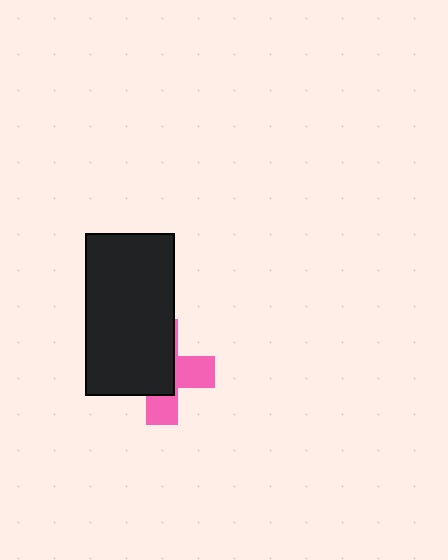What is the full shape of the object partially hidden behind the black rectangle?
The partially hidden object is a pink cross.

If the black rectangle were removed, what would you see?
You would see the complete pink cross.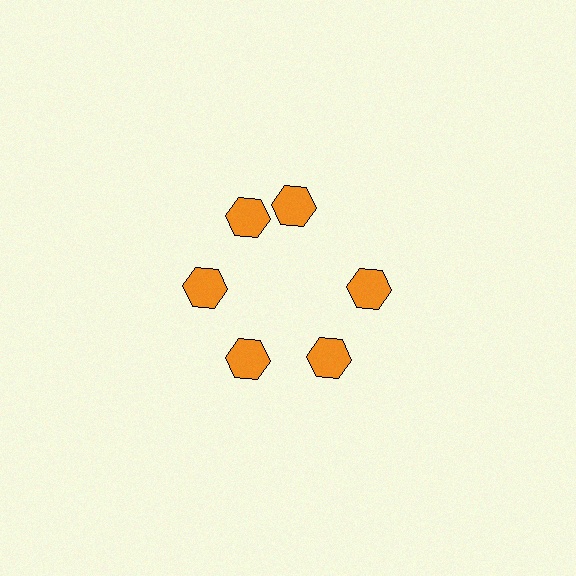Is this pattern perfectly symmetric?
No. The 6 orange hexagons are arranged in a ring, but one element near the 1 o'clock position is rotated out of alignment along the ring, breaking the 6-fold rotational symmetry.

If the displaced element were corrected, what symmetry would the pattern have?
It would have 6-fold rotational symmetry — the pattern would map onto itself every 60 degrees.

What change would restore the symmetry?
The symmetry would be restored by rotating it back into even spacing with its neighbors so that all 6 hexagons sit at equal angles and equal distance from the center.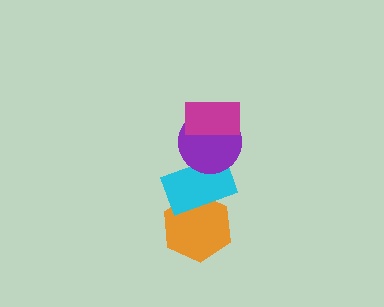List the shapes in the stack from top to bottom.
From top to bottom: the magenta rectangle, the purple circle, the cyan rectangle, the orange hexagon.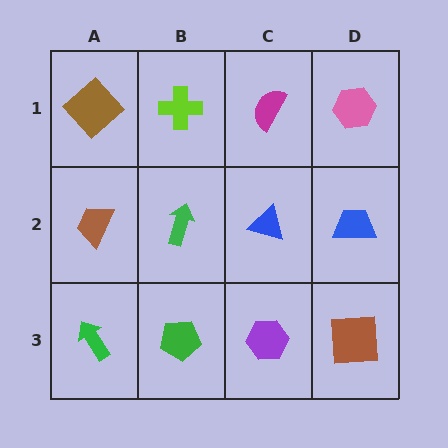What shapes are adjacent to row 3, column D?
A blue trapezoid (row 2, column D), a purple hexagon (row 3, column C).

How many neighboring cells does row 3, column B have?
3.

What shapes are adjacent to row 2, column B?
A lime cross (row 1, column B), a green pentagon (row 3, column B), a brown trapezoid (row 2, column A), a blue triangle (row 2, column C).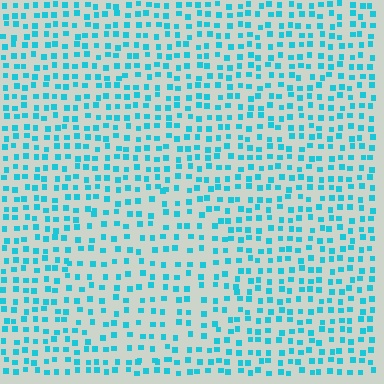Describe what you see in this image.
The image contains small cyan elements arranged at two different densities. A circle-shaped region is visible where the elements are less densely packed than the surrounding area.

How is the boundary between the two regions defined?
The boundary is defined by a change in element density (approximately 1.4x ratio). All elements are the same color, size, and shape.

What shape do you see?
I see a circle.